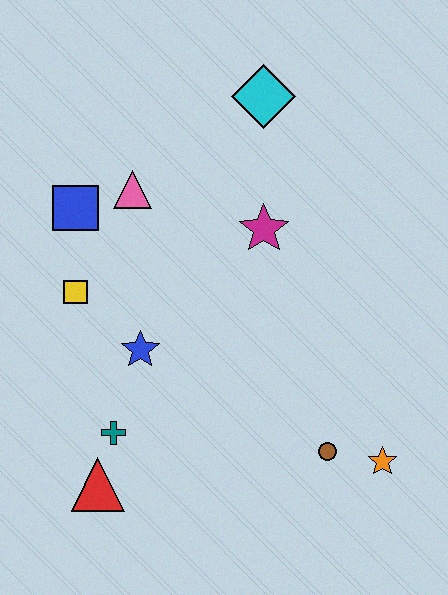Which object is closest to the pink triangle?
The blue square is closest to the pink triangle.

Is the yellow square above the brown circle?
Yes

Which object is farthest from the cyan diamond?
The red triangle is farthest from the cyan diamond.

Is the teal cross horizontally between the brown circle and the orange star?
No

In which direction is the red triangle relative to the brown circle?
The red triangle is to the left of the brown circle.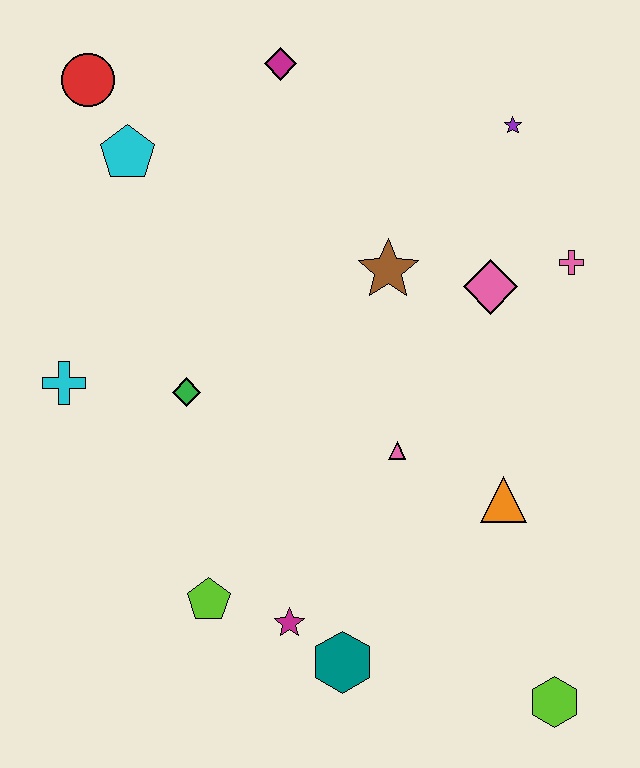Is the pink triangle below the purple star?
Yes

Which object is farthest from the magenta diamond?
The lime hexagon is farthest from the magenta diamond.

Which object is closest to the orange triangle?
The pink triangle is closest to the orange triangle.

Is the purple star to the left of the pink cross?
Yes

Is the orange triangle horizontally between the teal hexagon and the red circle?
No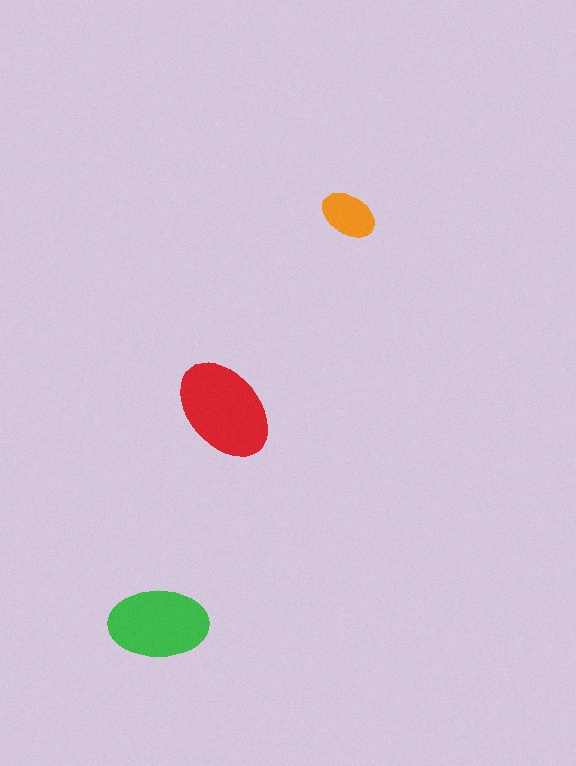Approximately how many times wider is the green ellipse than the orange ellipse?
About 2 times wider.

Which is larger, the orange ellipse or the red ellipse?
The red one.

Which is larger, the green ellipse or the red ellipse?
The red one.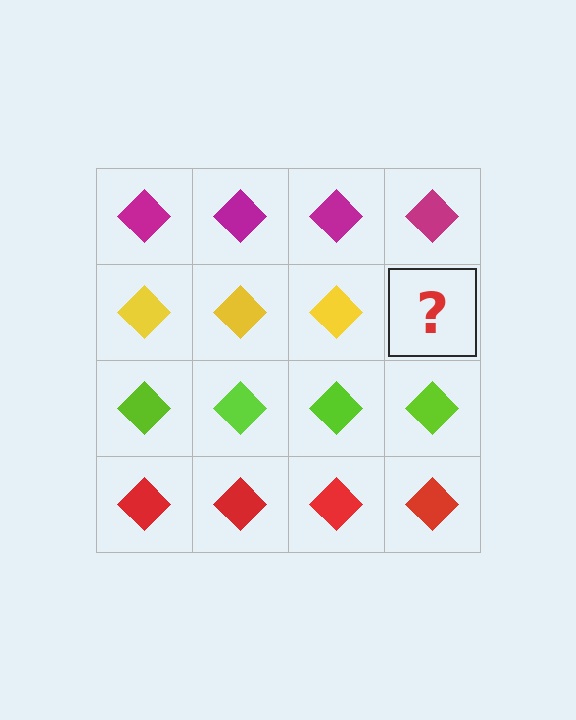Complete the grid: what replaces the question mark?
The question mark should be replaced with a yellow diamond.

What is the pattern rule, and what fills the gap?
The rule is that each row has a consistent color. The gap should be filled with a yellow diamond.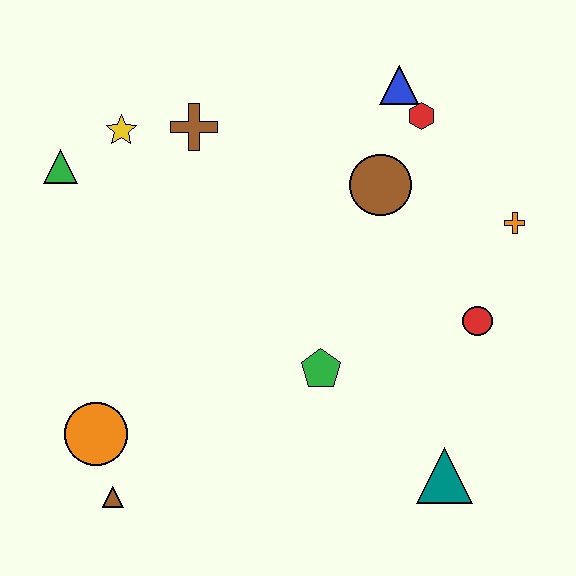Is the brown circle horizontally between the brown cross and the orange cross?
Yes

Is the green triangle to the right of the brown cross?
No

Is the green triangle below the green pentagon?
No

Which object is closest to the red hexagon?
The blue triangle is closest to the red hexagon.